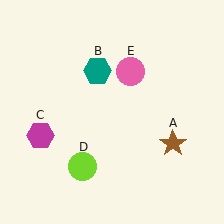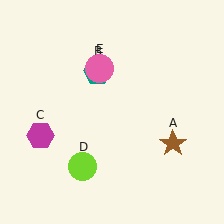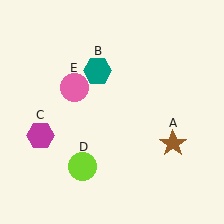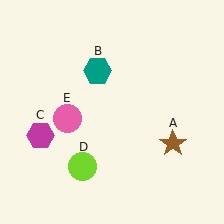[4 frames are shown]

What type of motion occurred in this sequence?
The pink circle (object E) rotated counterclockwise around the center of the scene.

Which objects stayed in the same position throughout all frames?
Brown star (object A) and teal hexagon (object B) and magenta hexagon (object C) and lime circle (object D) remained stationary.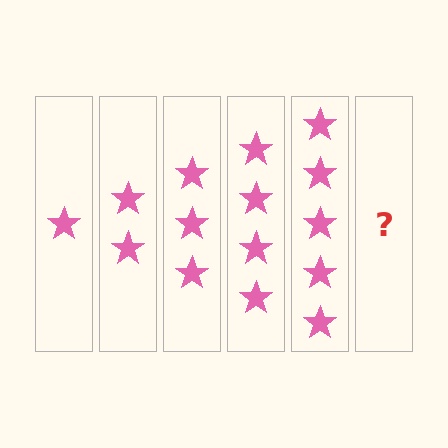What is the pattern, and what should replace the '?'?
The pattern is that each step adds one more star. The '?' should be 6 stars.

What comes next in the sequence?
The next element should be 6 stars.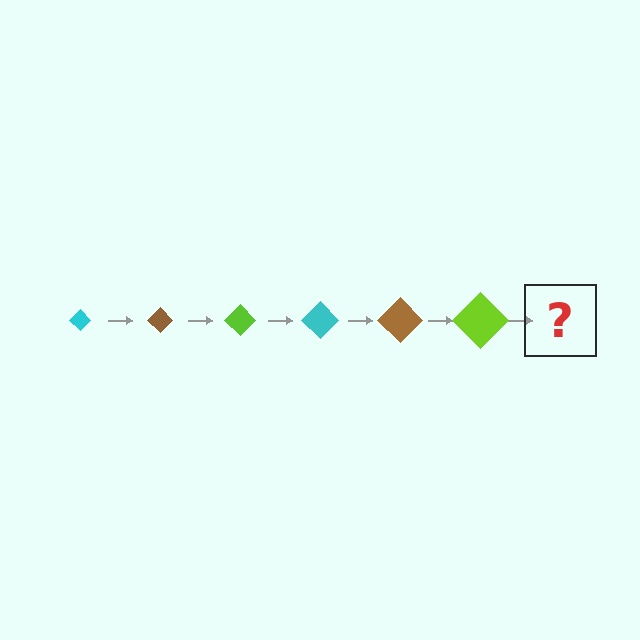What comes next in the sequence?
The next element should be a cyan diamond, larger than the previous one.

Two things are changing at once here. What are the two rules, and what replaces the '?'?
The two rules are that the diamond grows larger each step and the color cycles through cyan, brown, and lime. The '?' should be a cyan diamond, larger than the previous one.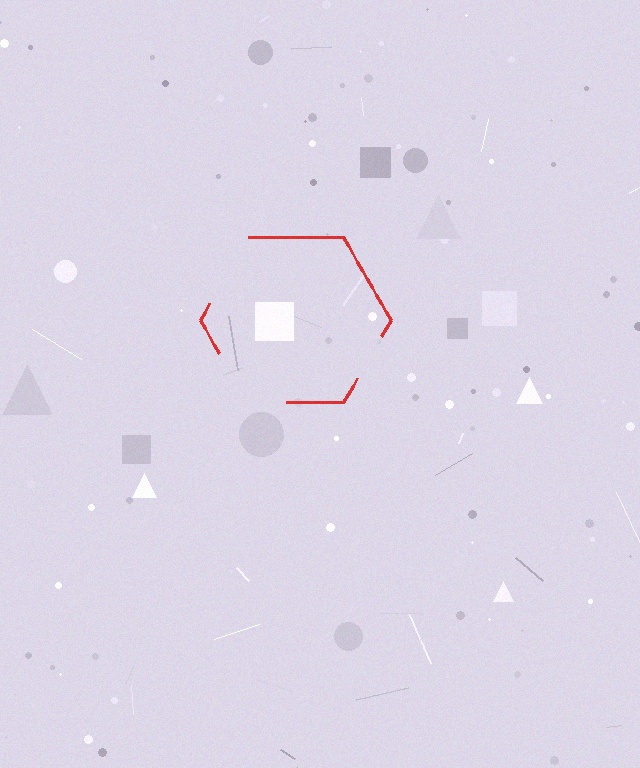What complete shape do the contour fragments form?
The contour fragments form a hexagon.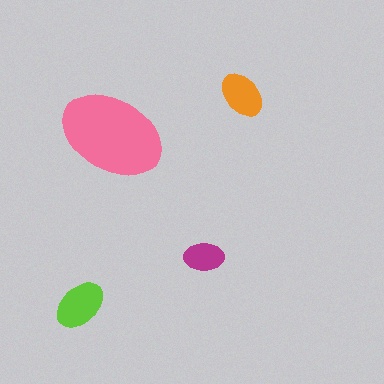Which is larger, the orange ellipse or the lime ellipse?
The lime one.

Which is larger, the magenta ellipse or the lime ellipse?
The lime one.